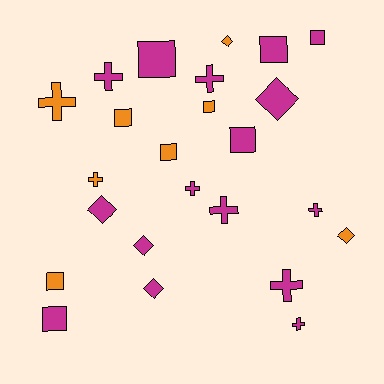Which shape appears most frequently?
Cross, with 9 objects.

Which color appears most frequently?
Magenta, with 16 objects.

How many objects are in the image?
There are 24 objects.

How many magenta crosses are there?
There are 7 magenta crosses.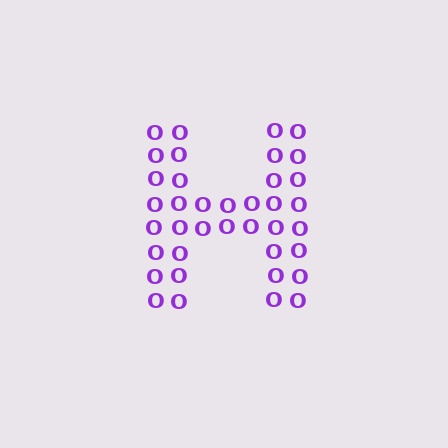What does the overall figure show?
The overall figure shows the letter H.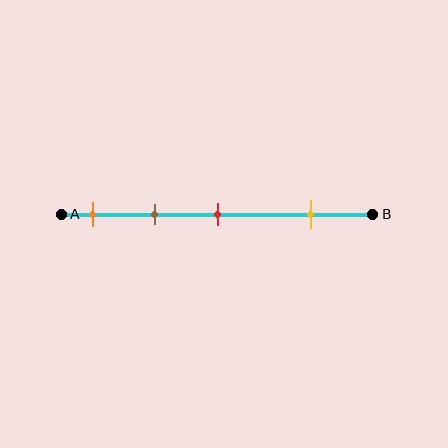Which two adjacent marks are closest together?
The orange and brown marks are the closest adjacent pair.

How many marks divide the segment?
There are 4 marks dividing the segment.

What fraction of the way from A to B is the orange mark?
The orange mark is approximately 10% (0.1) of the way from A to B.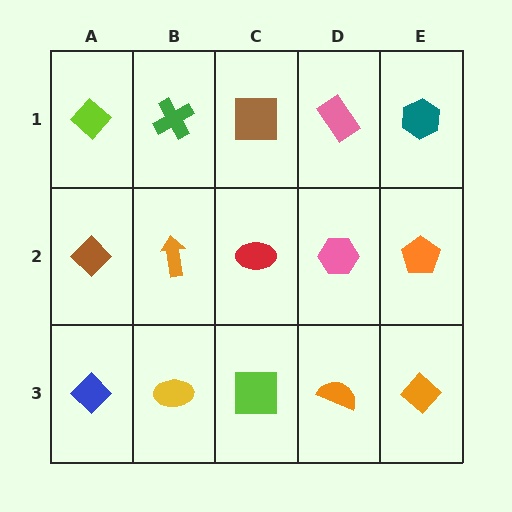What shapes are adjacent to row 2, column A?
A lime diamond (row 1, column A), a blue diamond (row 3, column A), an orange arrow (row 2, column B).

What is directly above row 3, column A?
A brown diamond.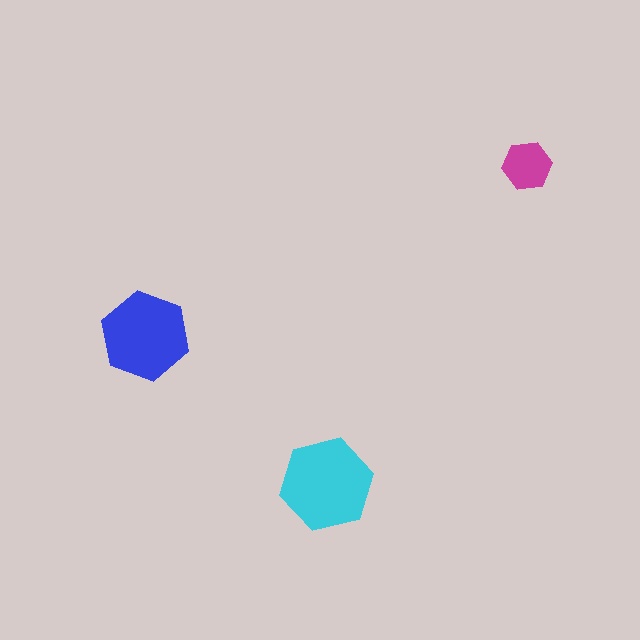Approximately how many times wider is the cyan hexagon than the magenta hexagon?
About 2 times wider.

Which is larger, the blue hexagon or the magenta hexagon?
The blue one.